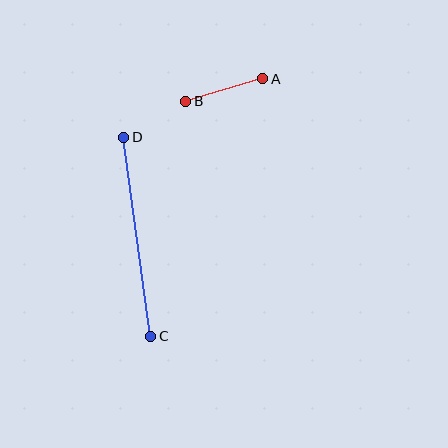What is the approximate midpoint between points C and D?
The midpoint is at approximately (137, 237) pixels.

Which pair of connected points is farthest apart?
Points C and D are farthest apart.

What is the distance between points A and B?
The distance is approximately 80 pixels.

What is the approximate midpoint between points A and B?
The midpoint is at approximately (224, 90) pixels.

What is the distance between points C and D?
The distance is approximately 201 pixels.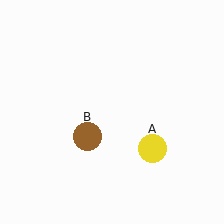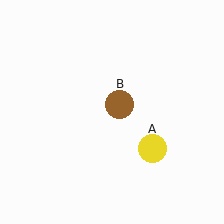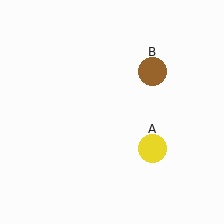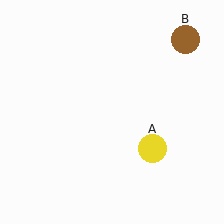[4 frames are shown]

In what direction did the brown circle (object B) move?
The brown circle (object B) moved up and to the right.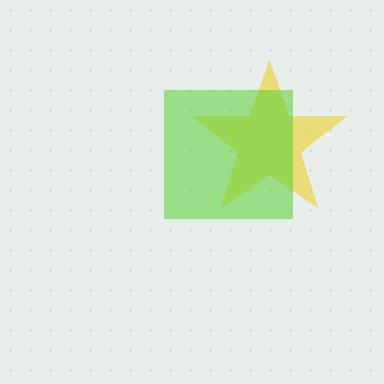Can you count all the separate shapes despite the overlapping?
Yes, there are 2 separate shapes.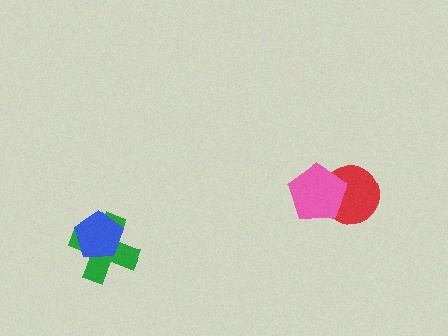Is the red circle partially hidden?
Yes, it is partially covered by another shape.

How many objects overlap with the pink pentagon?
1 object overlaps with the pink pentagon.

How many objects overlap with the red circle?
1 object overlaps with the red circle.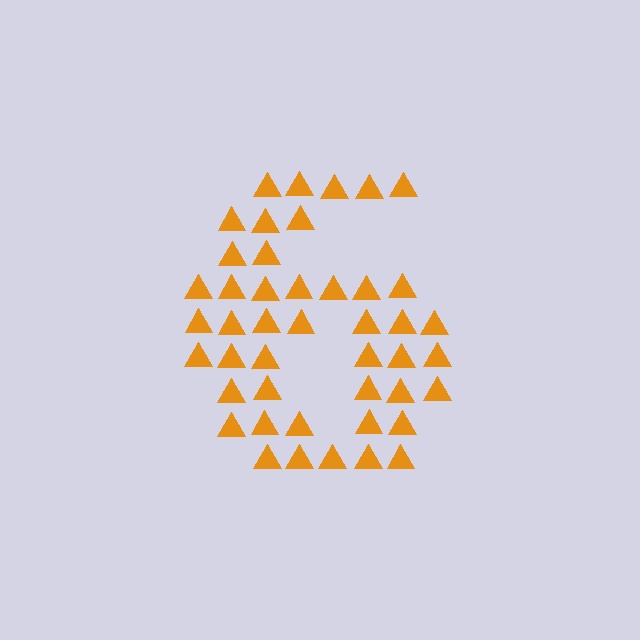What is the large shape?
The large shape is the digit 6.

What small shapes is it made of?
It is made of small triangles.